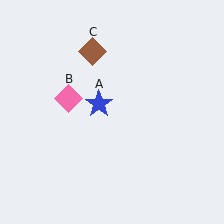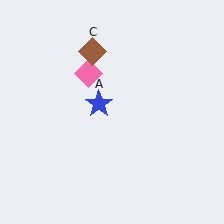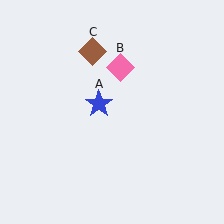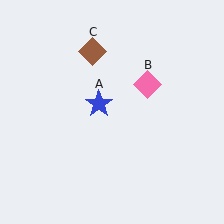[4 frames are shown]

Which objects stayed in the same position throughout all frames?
Blue star (object A) and brown diamond (object C) remained stationary.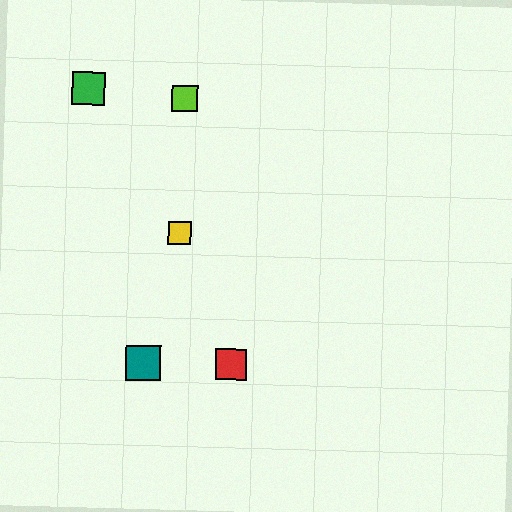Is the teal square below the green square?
Yes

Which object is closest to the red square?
The teal square is closest to the red square.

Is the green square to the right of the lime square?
No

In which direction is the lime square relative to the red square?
The lime square is above the red square.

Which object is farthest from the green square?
The red square is farthest from the green square.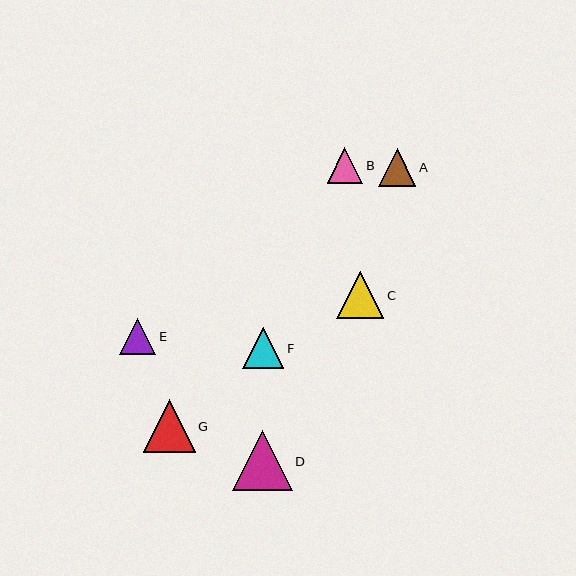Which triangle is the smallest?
Triangle B is the smallest with a size of approximately 35 pixels.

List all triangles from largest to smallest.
From largest to smallest: D, G, C, F, A, E, B.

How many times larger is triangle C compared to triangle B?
Triangle C is approximately 1.3 times the size of triangle B.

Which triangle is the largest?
Triangle D is the largest with a size of approximately 59 pixels.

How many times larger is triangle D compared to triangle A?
Triangle D is approximately 1.6 times the size of triangle A.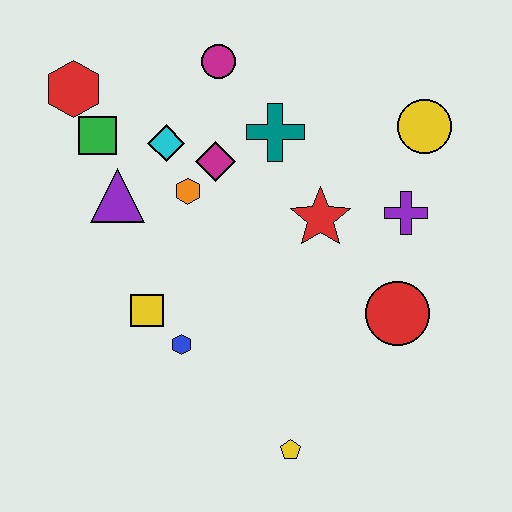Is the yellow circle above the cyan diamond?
Yes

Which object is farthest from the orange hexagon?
The yellow pentagon is farthest from the orange hexagon.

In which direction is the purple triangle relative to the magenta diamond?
The purple triangle is to the left of the magenta diamond.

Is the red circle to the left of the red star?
No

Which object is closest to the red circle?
The purple cross is closest to the red circle.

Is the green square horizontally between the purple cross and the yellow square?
No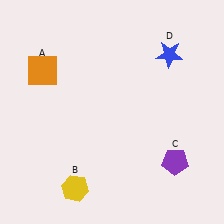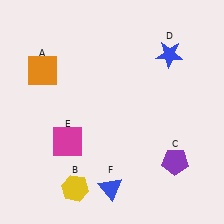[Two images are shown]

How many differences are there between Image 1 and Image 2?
There are 2 differences between the two images.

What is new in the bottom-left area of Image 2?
A magenta square (E) was added in the bottom-left area of Image 2.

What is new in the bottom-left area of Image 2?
A blue triangle (F) was added in the bottom-left area of Image 2.